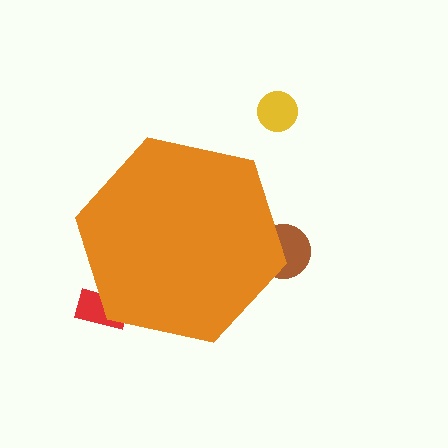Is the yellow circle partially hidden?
No, the yellow circle is fully visible.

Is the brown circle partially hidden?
Yes, the brown circle is partially hidden behind the orange hexagon.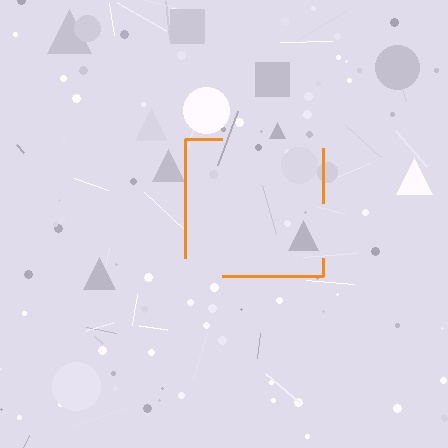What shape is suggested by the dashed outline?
The dashed outline suggests a square.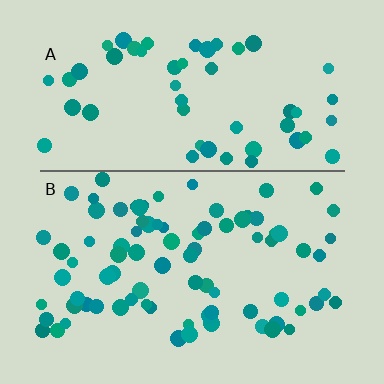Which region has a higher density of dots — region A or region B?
B (the bottom).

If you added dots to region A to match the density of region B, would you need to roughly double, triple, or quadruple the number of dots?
Approximately double.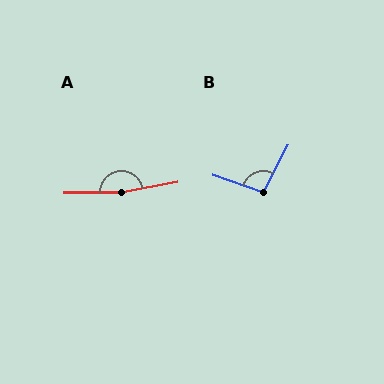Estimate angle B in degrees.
Approximately 98 degrees.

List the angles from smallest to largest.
B (98°), A (169°).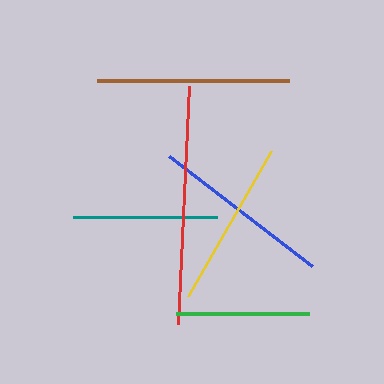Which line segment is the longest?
The red line is the longest at approximately 237 pixels.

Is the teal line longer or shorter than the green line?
The teal line is longer than the green line.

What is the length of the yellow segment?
The yellow segment is approximately 167 pixels long.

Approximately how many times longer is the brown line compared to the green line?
The brown line is approximately 1.4 times the length of the green line.